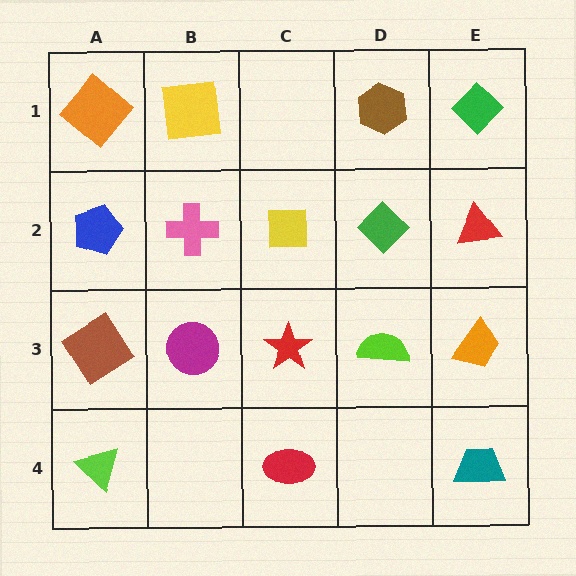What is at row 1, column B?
A yellow square.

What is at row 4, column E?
A teal trapezoid.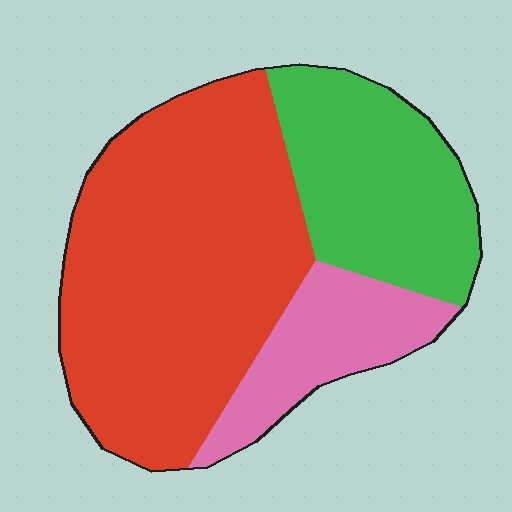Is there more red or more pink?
Red.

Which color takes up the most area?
Red, at roughly 55%.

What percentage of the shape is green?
Green covers 27% of the shape.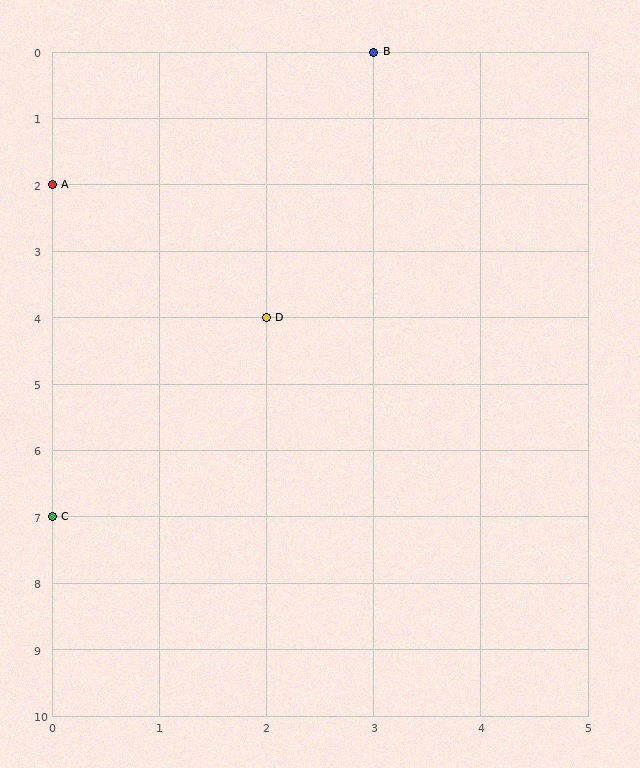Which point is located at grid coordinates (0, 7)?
Point C is at (0, 7).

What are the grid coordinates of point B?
Point B is at grid coordinates (3, 0).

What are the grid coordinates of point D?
Point D is at grid coordinates (2, 4).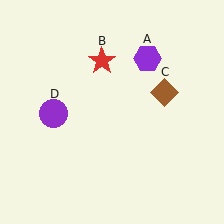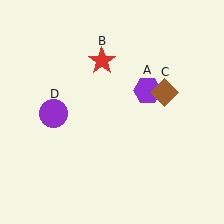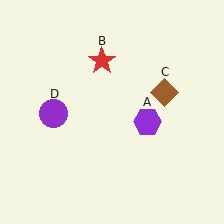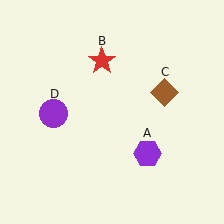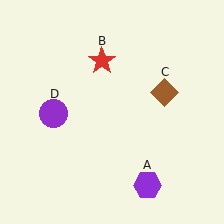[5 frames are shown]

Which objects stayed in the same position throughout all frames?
Red star (object B) and brown diamond (object C) and purple circle (object D) remained stationary.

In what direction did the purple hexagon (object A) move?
The purple hexagon (object A) moved down.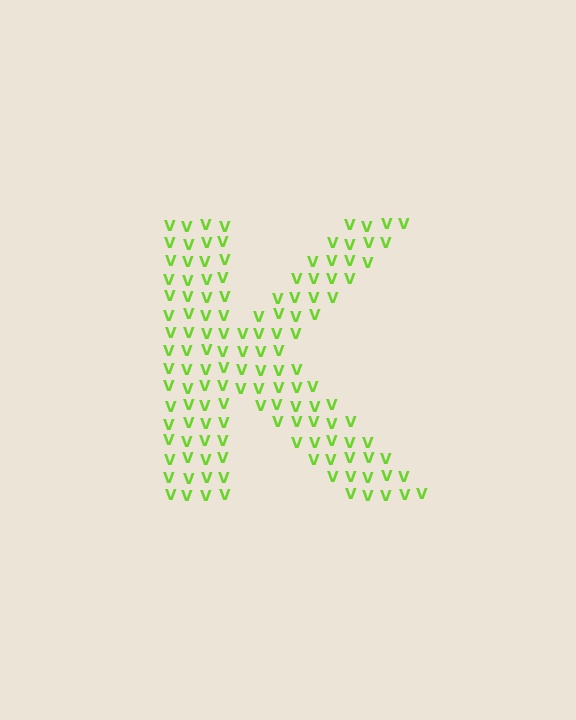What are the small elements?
The small elements are letter V's.